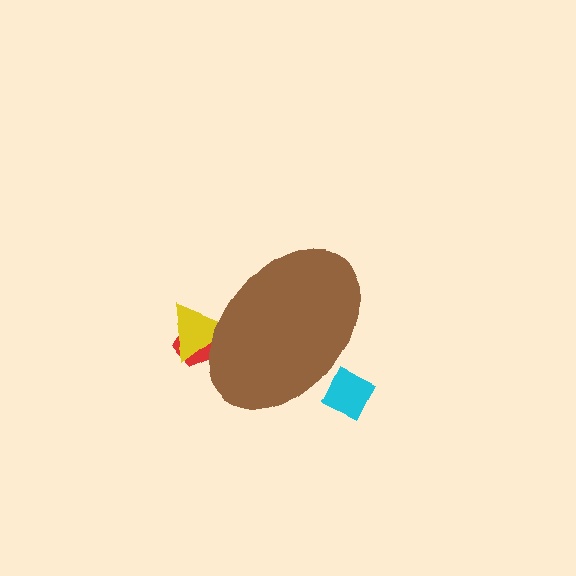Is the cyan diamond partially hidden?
Yes, the cyan diamond is partially hidden behind the brown ellipse.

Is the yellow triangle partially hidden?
Yes, the yellow triangle is partially hidden behind the brown ellipse.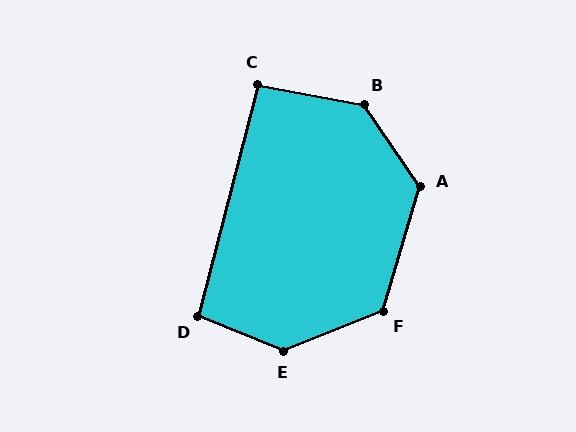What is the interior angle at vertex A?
Approximately 130 degrees (obtuse).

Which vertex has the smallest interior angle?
C, at approximately 94 degrees.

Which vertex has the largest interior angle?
E, at approximately 137 degrees.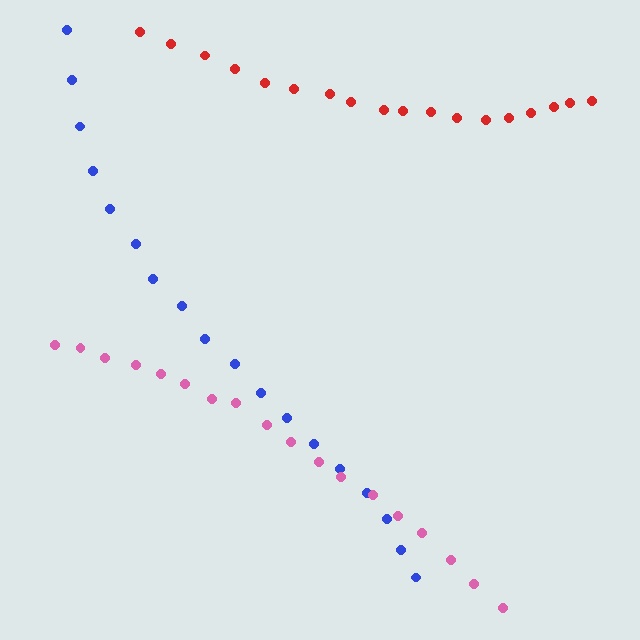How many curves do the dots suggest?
There are 3 distinct paths.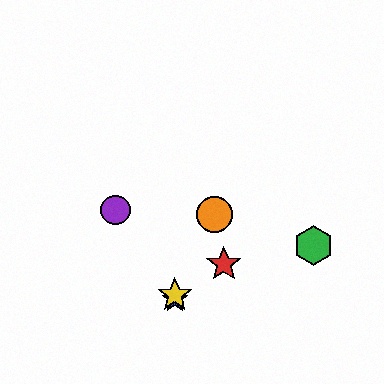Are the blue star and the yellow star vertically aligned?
Yes, both are at x≈175.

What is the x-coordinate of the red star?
The red star is at x≈224.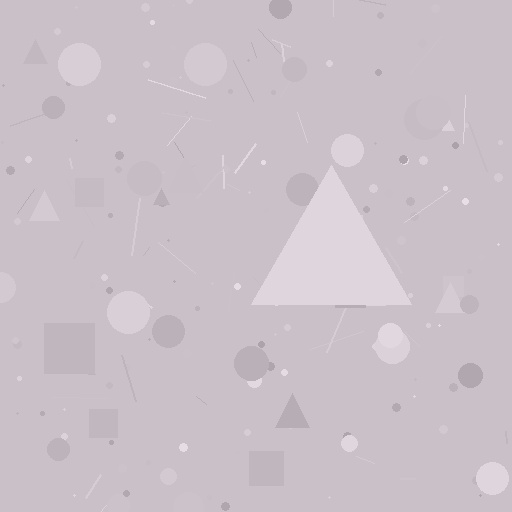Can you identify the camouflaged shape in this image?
The camouflaged shape is a triangle.